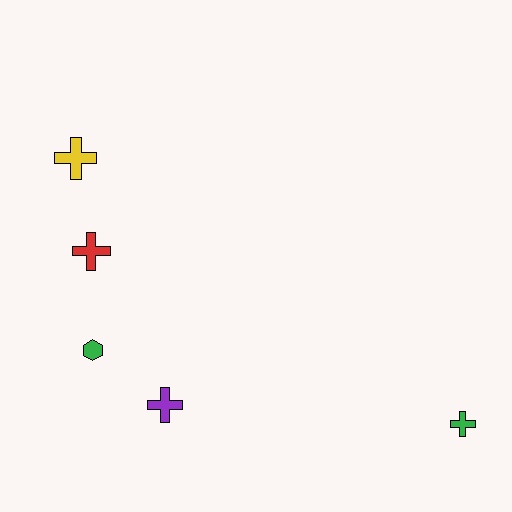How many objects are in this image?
There are 5 objects.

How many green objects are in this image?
There are 2 green objects.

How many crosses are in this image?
There are 4 crosses.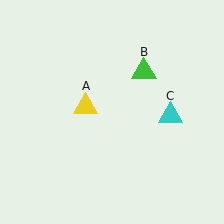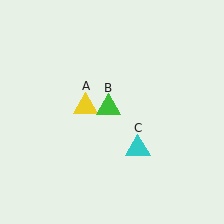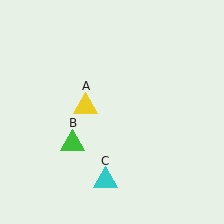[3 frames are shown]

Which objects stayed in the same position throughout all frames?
Yellow triangle (object A) remained stationary.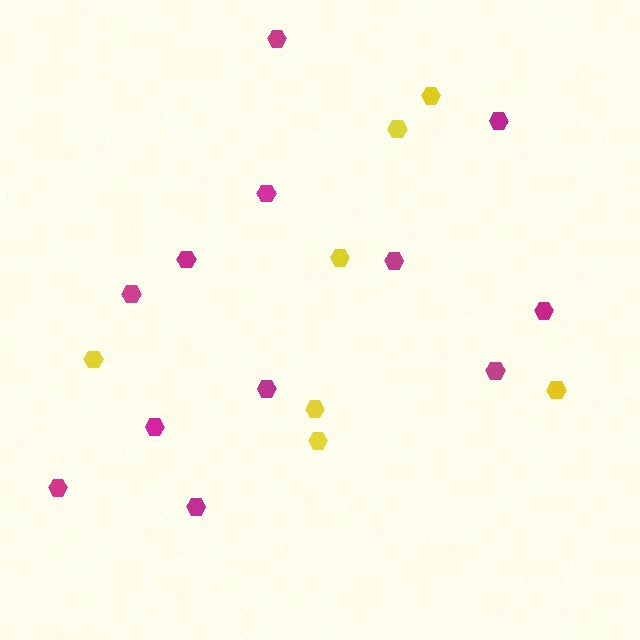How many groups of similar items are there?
There are 2 groups: one group of yellow hexagons (7) and one group of magenta hexagons (12).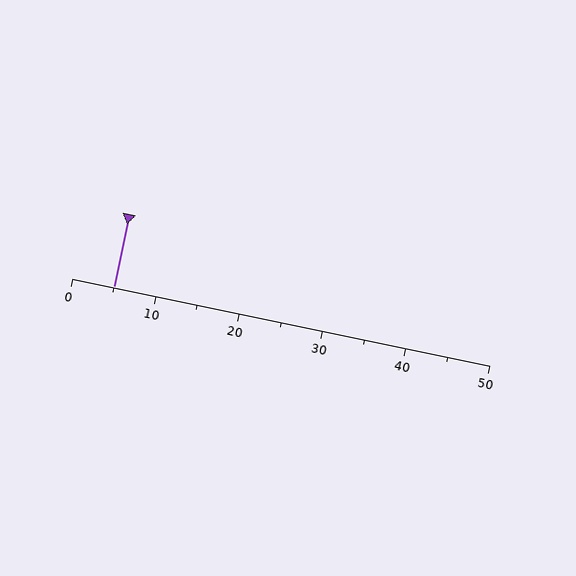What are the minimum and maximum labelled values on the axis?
The axis runs from 0 to 50.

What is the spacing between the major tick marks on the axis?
The major ticks are spaced 10 apart.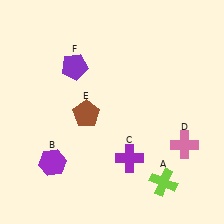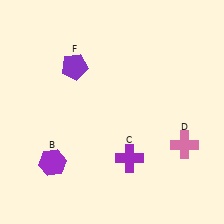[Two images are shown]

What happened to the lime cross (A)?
The lime cross (A) was removed in Image 2. It was in the bottom-right area of Image 1.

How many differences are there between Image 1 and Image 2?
There are 2 differences between the two images.